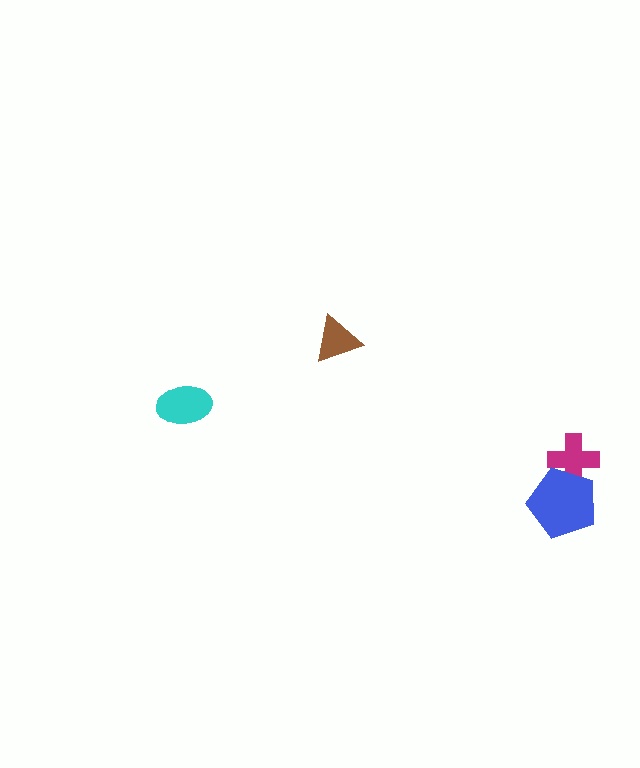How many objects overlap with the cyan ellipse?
0 objects overlap with the cyan ellipse.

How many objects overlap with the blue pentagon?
1 object overlaps with the blue pentagon.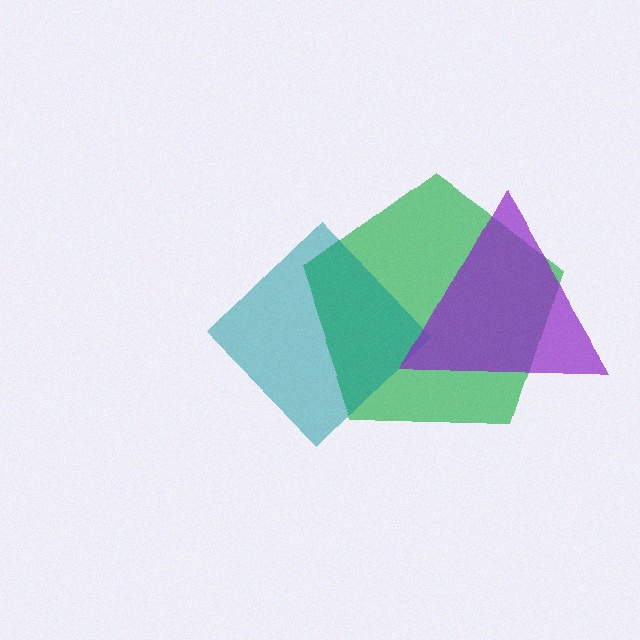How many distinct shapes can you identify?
There are 3 distinct shapes: a green pentagon, a teal diamond, a purple triangle.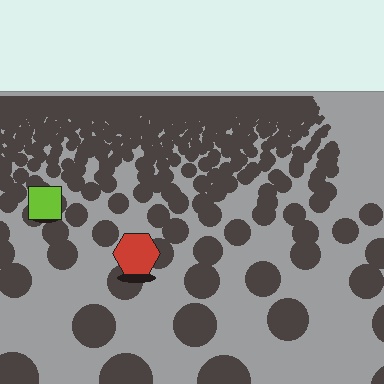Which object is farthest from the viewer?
The lime square is farthest from the viewer. It appears smaller and the ground texture around it is denser.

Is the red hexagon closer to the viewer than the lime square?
Yes. The red hexagon is closer — you can tell from the texture gradient: the ground texture is coarser near it.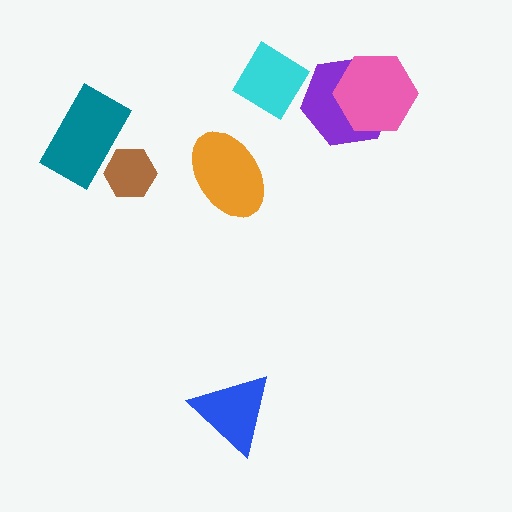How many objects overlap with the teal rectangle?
1 object overlaps with the teal rectangle.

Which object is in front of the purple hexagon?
The pink hexagon is in front of the purple hexagon.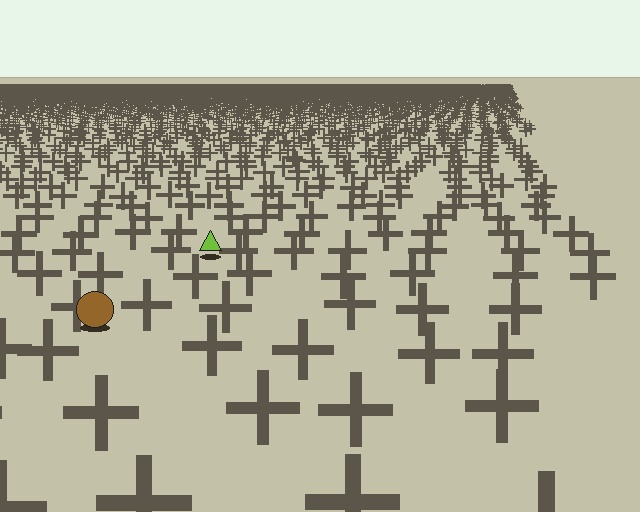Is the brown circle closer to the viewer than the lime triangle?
Yes. The brown circle is closer — you can tell from the texture gradient: the ground texture is coarser near it.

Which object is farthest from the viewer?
The lime triangle is farthest from the viewer. It appears smaller and the ground texture around it is denser.